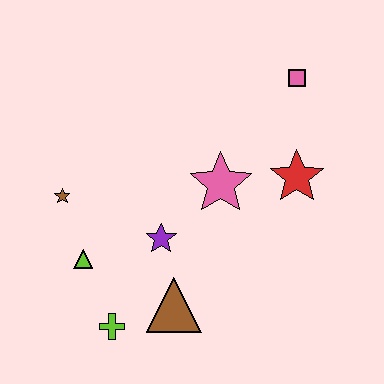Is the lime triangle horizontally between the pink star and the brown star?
Yes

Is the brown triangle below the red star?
Yes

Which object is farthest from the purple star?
The pink square is farthest from the purple star.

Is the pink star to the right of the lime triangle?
Yes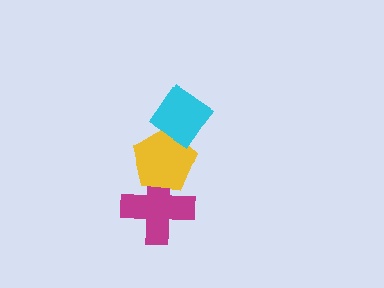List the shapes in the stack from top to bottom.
From top to bottom: the cyan diamond, the yellow pentagon, the magenta cross.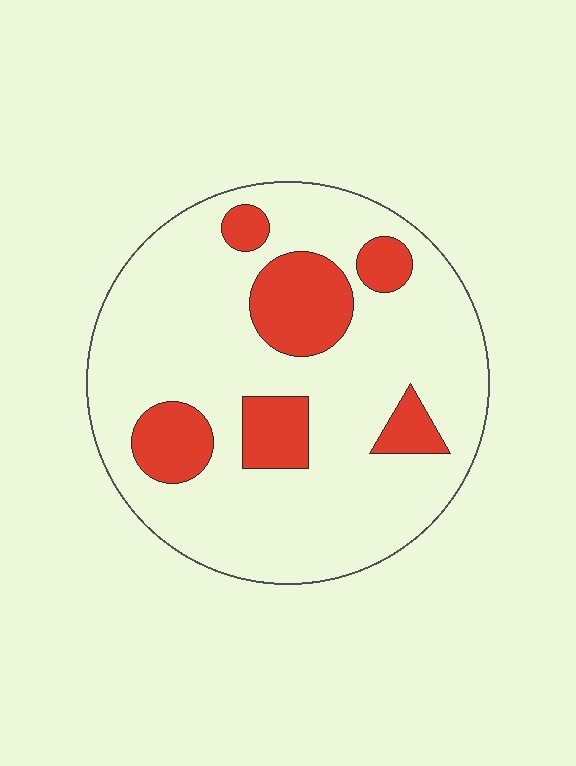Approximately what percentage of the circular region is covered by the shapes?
Approximately 20%.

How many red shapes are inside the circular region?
6.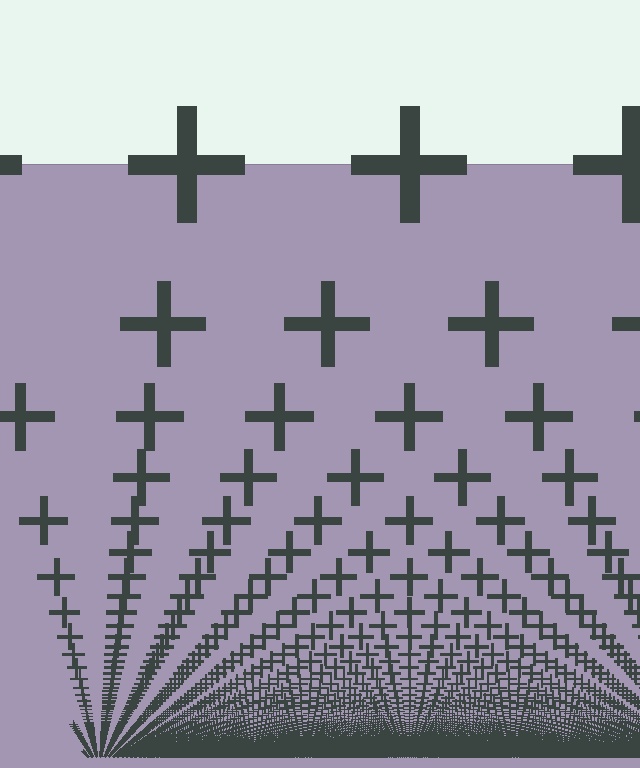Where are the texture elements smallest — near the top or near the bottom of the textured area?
Near the bottom.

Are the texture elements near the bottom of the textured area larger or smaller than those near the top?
Smaller. The gradient is inverted — elements near the bottom are smaller and denser.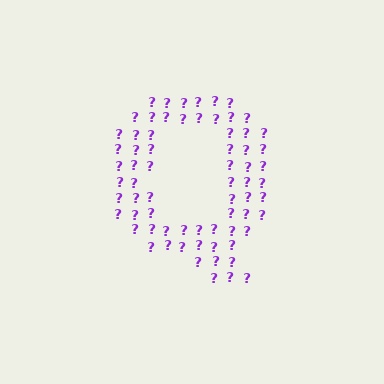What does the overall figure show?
The overall figure shows the letter Q.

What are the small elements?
The small elements are question marks.